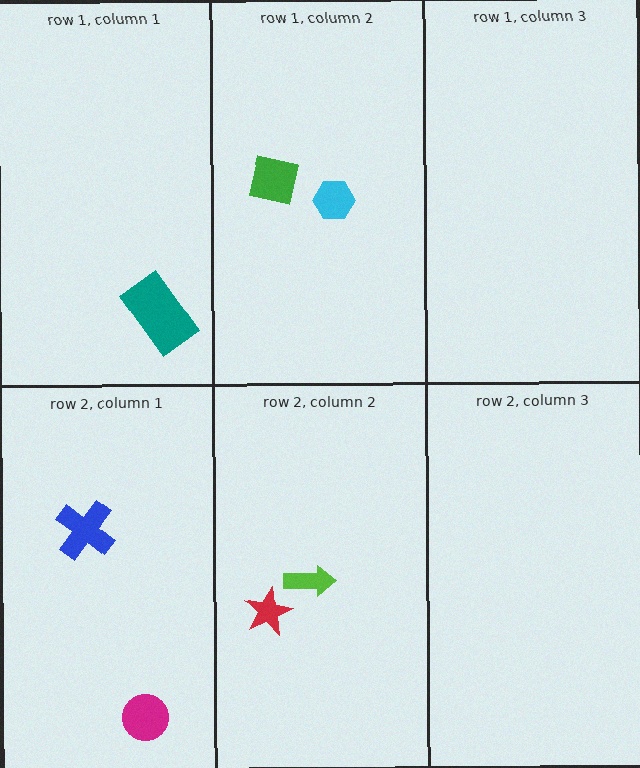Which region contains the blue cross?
The row 2, column 1 region.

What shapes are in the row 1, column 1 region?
The teal rectangle.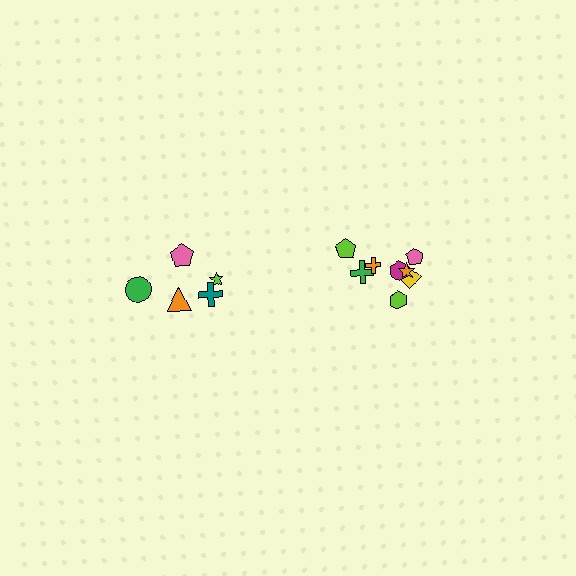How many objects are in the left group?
There are 5 objects.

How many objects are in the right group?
There are 8 objects.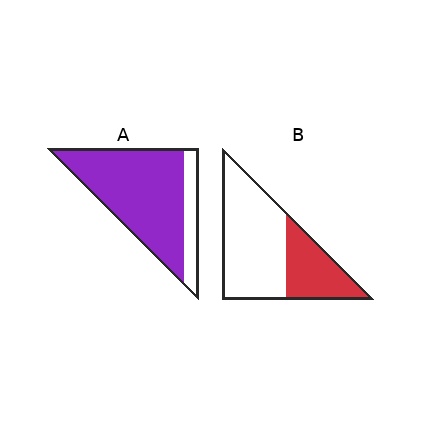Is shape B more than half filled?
No.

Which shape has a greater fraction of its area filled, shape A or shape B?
Shape A.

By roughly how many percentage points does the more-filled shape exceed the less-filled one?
By roughly 50 percentage points (A over B).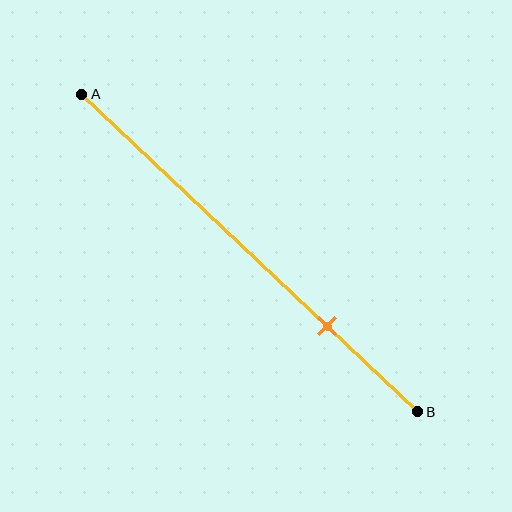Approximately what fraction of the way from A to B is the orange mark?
The orange mark is approximately 75% of the way from A to B.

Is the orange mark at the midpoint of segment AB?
No, the mark is at about 75% from A, not at the 50% midpoint.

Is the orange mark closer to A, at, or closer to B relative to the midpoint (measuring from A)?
The orange mark is closer to point B than the midpoint of segment AB.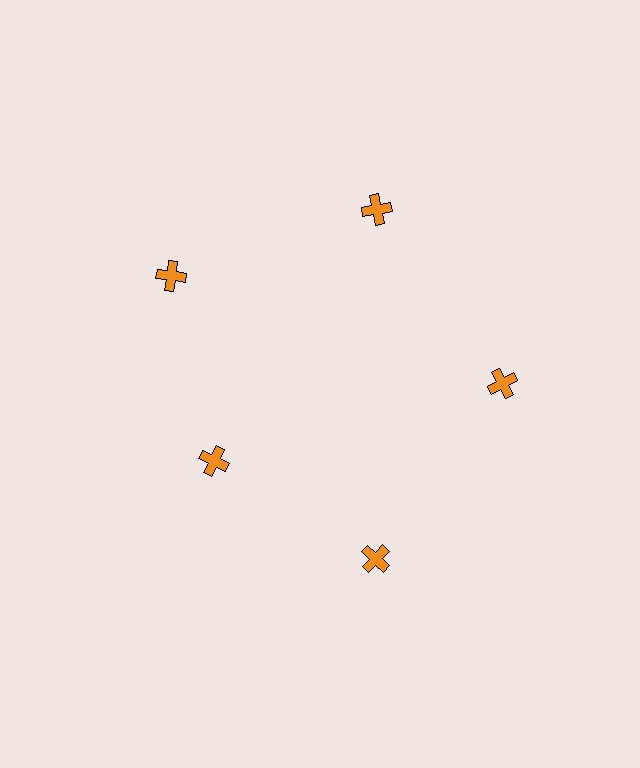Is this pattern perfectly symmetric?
No. The 5 orange crosses are arranged in a ring, but one element near the 8 o'clock position is pulled inward toward the center, breaking the 5-fold rotational symmetry.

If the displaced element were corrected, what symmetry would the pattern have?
It would have 5-fold rotational symmetry — the pattern would map onto itself every 72 degrees.